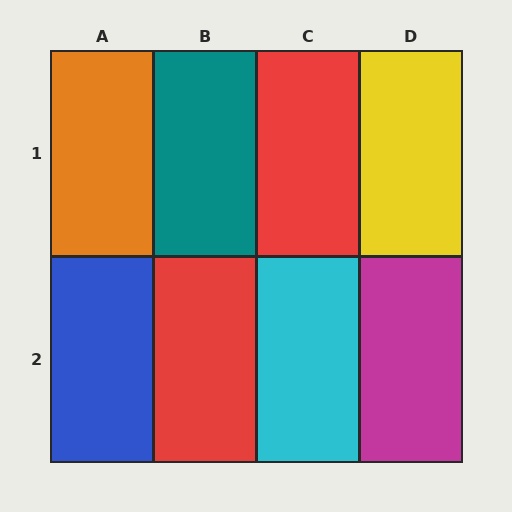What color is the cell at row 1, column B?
Teal.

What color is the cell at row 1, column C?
Red.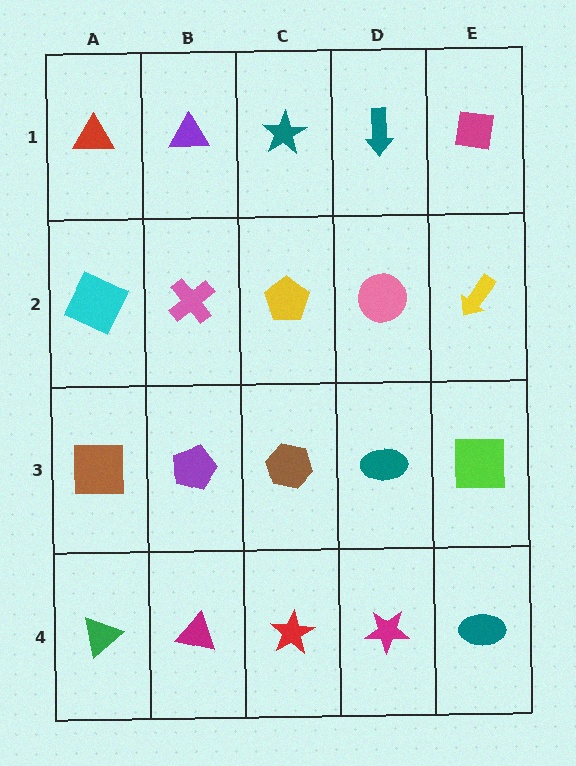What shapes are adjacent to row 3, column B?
A pink cross (row 2, column B), a magenta triangle (row 4, column B), a brown square (row 3, column A), a brown hexagon (row 3, column C).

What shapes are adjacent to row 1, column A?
A cyan square (row 2, column A), a purple triangle (row 1, column B).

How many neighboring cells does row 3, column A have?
3.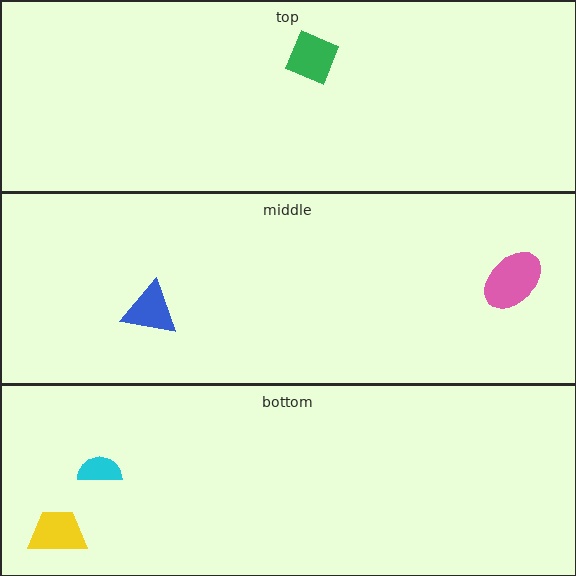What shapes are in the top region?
The green diamond.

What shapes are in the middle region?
The blue triangle, the pink ellipse.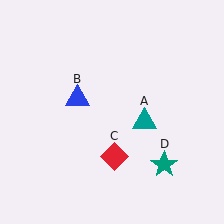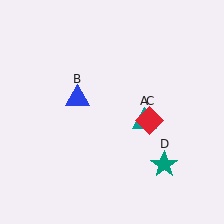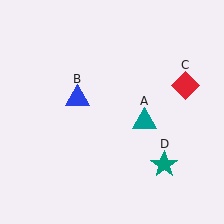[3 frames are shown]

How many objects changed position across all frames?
1 object changed position: red diamond (object C).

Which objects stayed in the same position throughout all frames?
Teal triangle (object A) and blue triangle (object B) and teal star (object D) remained stationary.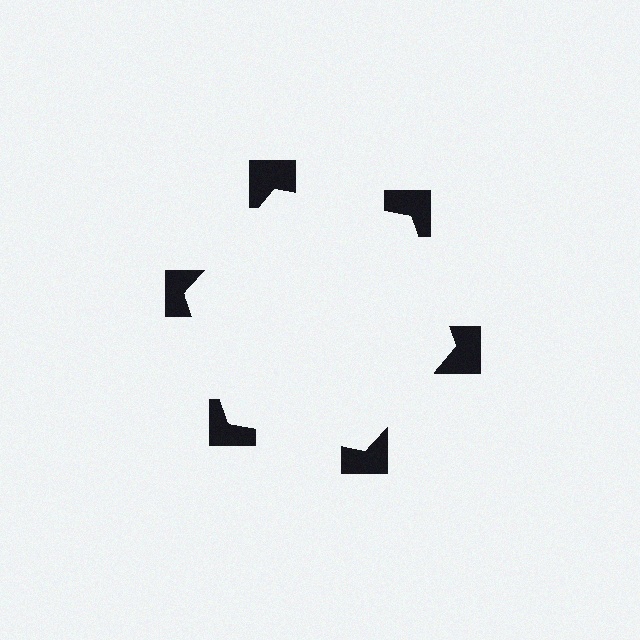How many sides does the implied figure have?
6 sides.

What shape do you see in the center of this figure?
An illusory hexagon — its edges are inferred from the aligned wedge cuts in the notched squares, not physically drawn.